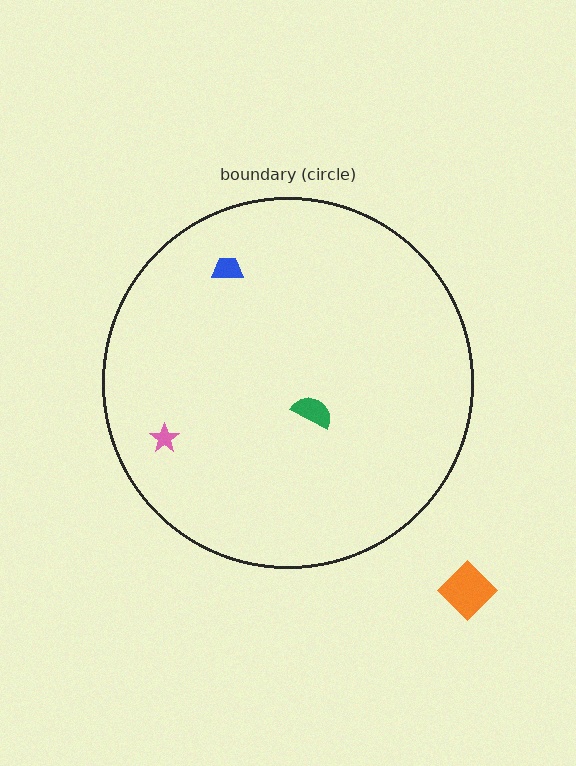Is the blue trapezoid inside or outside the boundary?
Inside.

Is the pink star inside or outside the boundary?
Inside.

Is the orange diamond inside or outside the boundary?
Outside.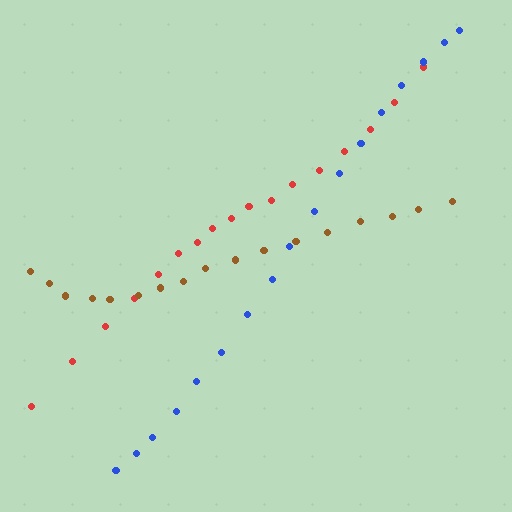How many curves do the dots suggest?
There are 3 distinct paths.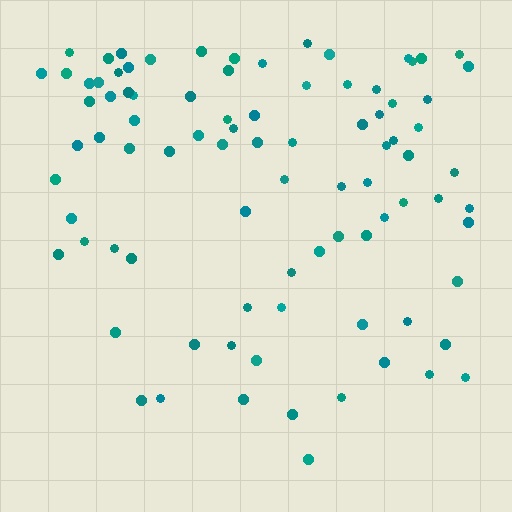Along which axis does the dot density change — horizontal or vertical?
Vertical.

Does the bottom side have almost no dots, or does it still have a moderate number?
Still a moderate number, just noticeably fewer than the top.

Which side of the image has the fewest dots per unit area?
The bottom.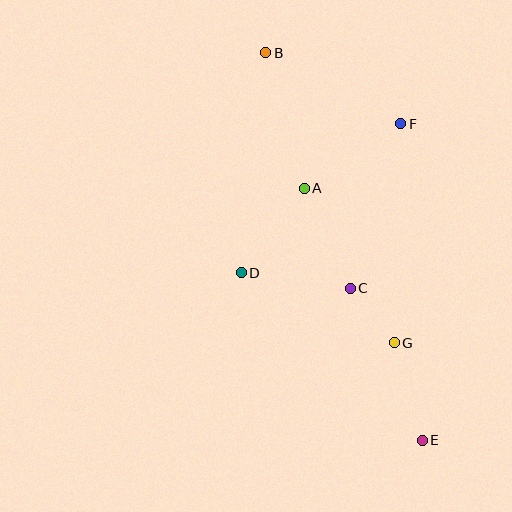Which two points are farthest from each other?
Points B and E are farthest from each other.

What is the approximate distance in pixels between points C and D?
The distance between C and D is approximately 110 pixels.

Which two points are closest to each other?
Points C and G are closest to each other.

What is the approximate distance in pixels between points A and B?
The distance between A and B is approximately 141 pixels.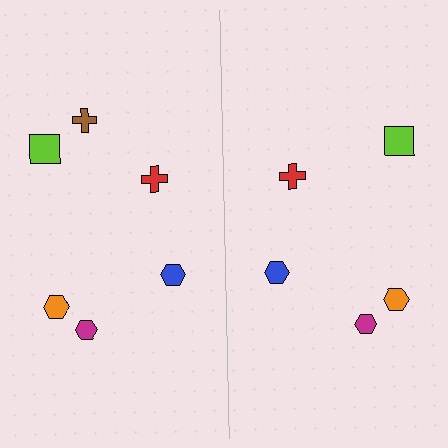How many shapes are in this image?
There are 11 shapes in this image.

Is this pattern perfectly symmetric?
No, the pattern is not perfectly symmetric. A brown cross is missing from the right side.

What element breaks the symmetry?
A brown cross is missing from the right side.